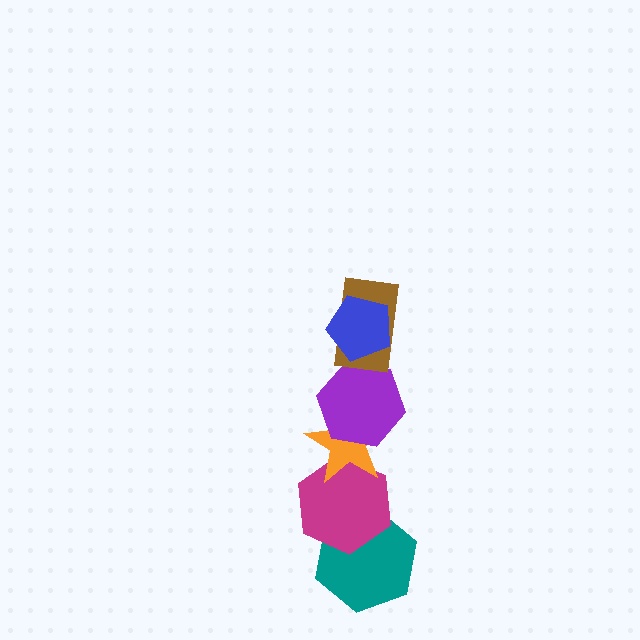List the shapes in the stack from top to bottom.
From top to bottom: the blue pentagon, the brown rectangle, the purple hexagon, the orange star, the magenta hexagon, the teal hexagon.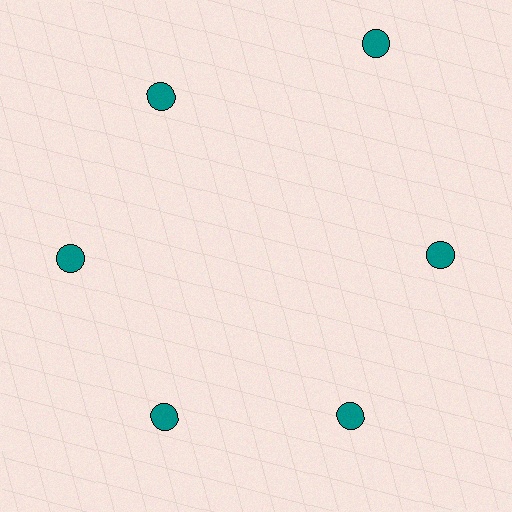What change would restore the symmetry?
The symmetry would be restored by moving it inward, back onto the ring so that all 6 circles sit at equal angles and equal distance from the center.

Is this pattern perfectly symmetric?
No. The 6 teal circles are arranged in a ring, but one element near the 1 o'clock position is pushed outward from the center, breaking the 6-fold rotational symmetry.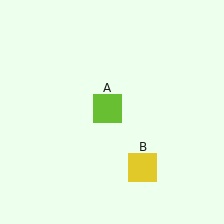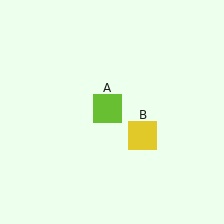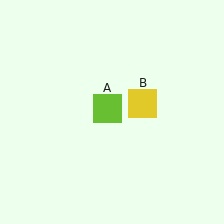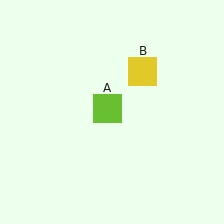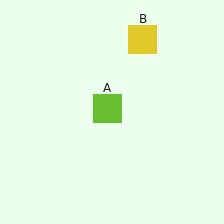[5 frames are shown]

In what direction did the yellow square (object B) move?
The yellow square (object B) moved up.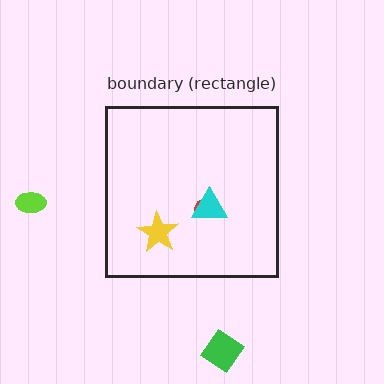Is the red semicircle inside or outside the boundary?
Inside.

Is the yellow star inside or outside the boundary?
Inside.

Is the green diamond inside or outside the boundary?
Outside.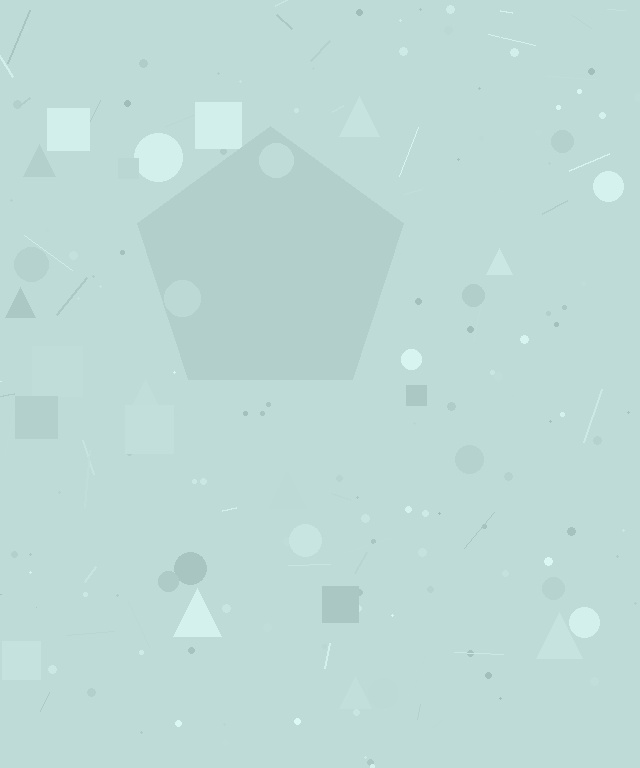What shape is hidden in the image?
A pentagon is hidden in the image.